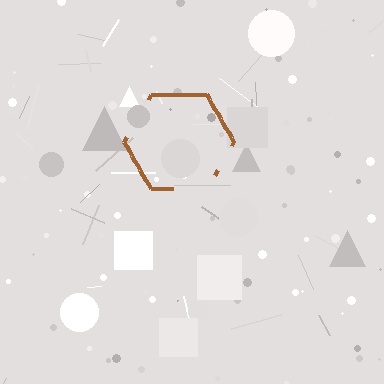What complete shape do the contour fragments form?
The contour fragments form a hexagon.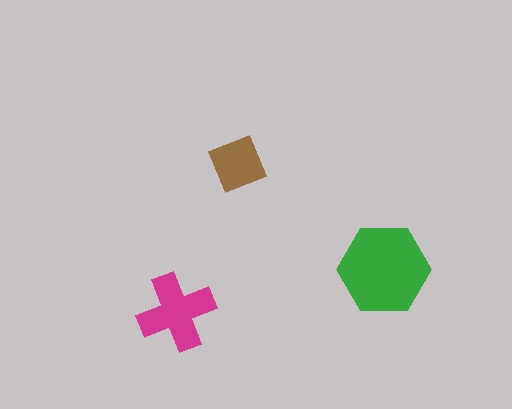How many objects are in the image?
There are 3 objects in the image.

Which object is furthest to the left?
The magenta cross is leftmost.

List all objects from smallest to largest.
The brown square, the magenta cross, the green hexagon.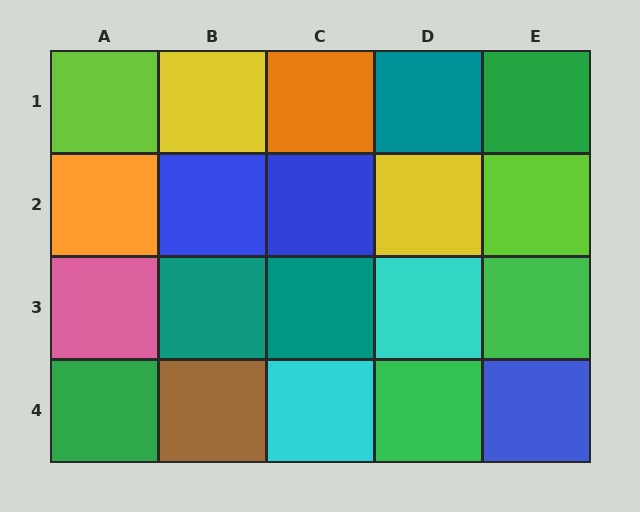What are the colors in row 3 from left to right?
Pink, teal, teal, cyan, green.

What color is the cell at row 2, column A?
Orange.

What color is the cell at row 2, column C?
Blue.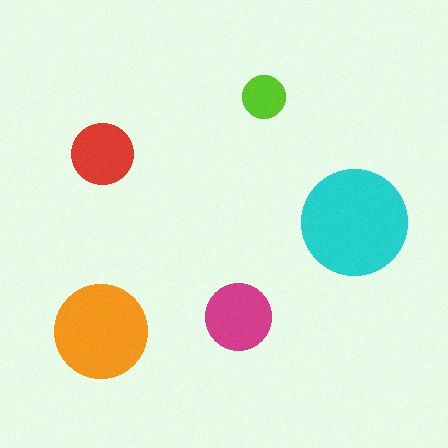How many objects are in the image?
There are 5 objects in the image.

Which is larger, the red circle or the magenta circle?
The magenta one.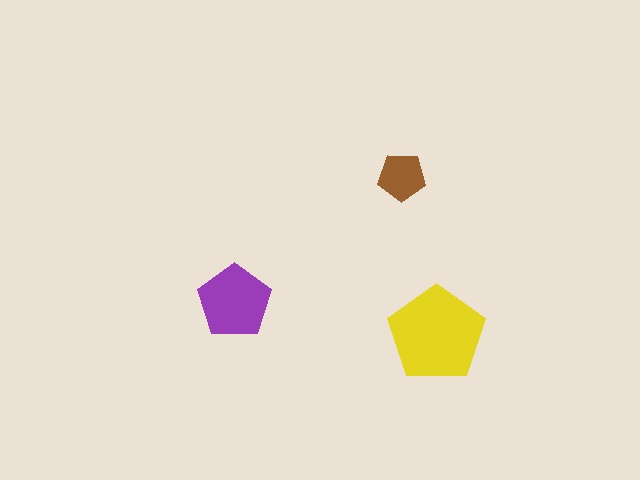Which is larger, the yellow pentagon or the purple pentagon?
The yellow one.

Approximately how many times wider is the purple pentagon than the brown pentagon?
About 1.5 times wider.